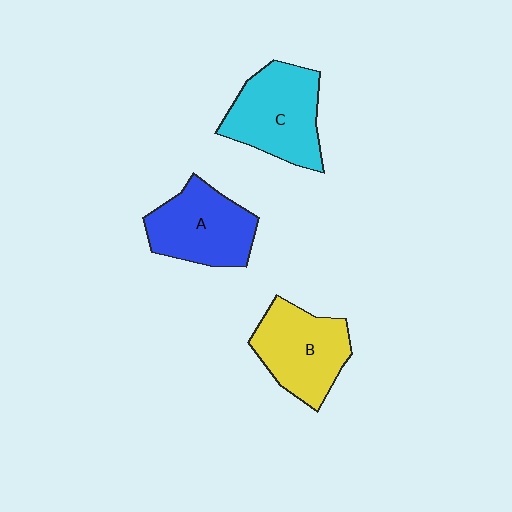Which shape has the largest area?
Shape C (cyan).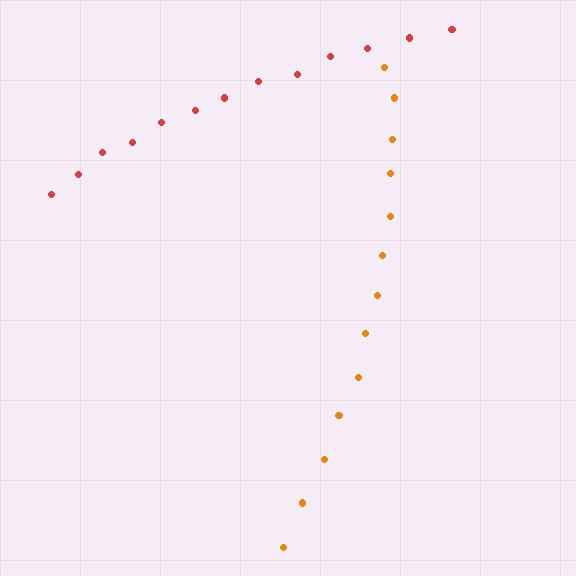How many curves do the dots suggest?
There are 2 distinct paths.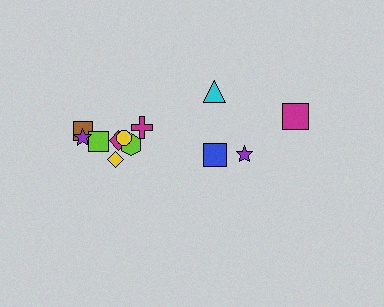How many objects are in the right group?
There are 4 objects.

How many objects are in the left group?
There are 8 objects.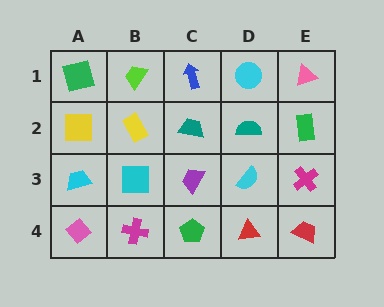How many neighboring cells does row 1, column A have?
2.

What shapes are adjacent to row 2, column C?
A blue arrow (row 1, column C), a purple trapezoid (row 3, column C), a yellow rectangle (row 2, column B), a teal semicircle (row 2, column D).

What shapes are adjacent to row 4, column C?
A purple trapezoid (row 3, column C), a magenta cross (row 4, column B), a red triangle (row 4, column D).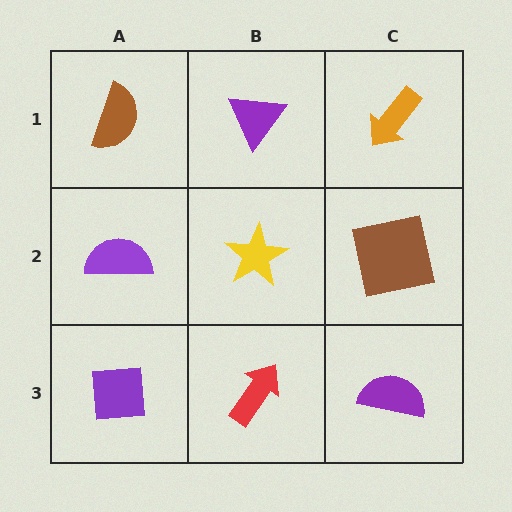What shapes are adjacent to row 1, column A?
A purple semicircle (row 2, column A), a purple triangle (row 1, column B).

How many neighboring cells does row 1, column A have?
2.